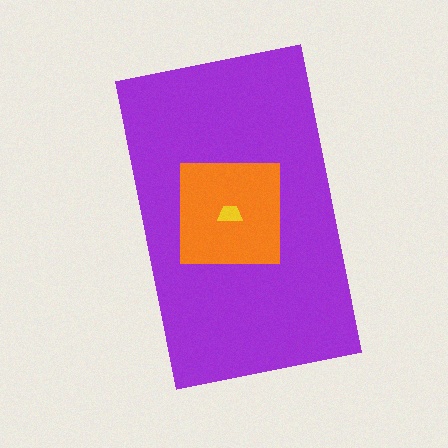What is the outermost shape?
The purple rectangle.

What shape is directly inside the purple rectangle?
The orange square.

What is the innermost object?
The yellow trapezoid.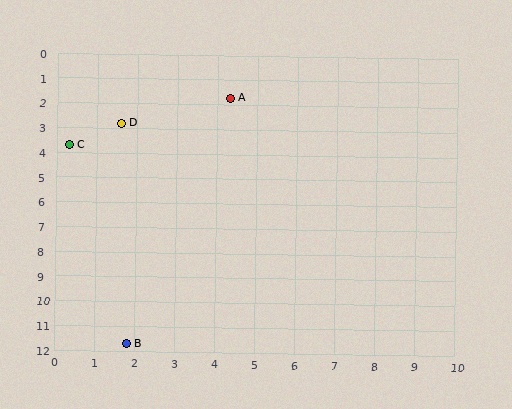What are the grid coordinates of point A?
Point A is at approximately (4.3, 1.7).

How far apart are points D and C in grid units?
Points D and C are about 1.6 grid units apart.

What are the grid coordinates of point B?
Point B is at approximately (1.8, 11.7).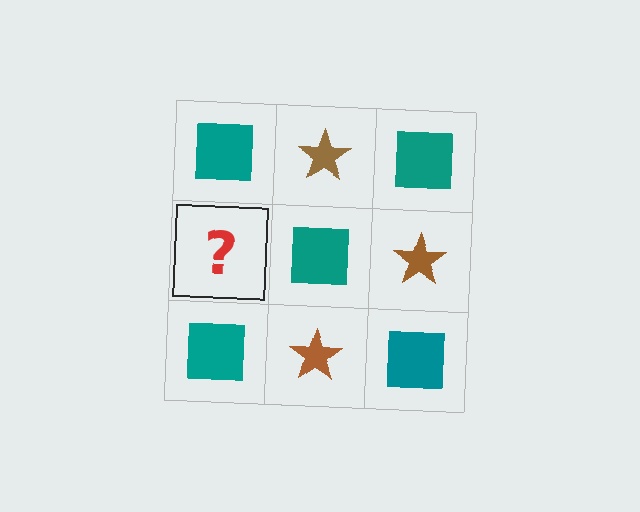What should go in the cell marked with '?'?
The missing cell should contain a brown star.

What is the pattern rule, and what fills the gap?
The rule is that it alternates teal square and brown star in a checkerboard pattern. The gap should be filled with a brown star.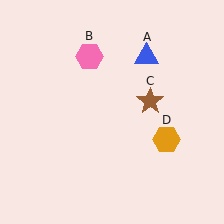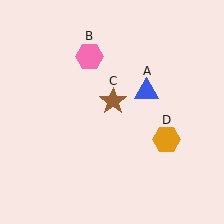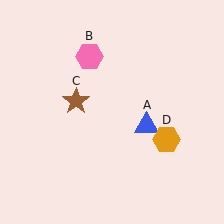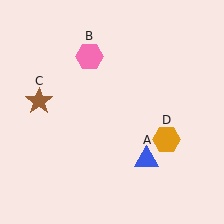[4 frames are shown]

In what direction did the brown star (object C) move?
The brown star (object C) moved left.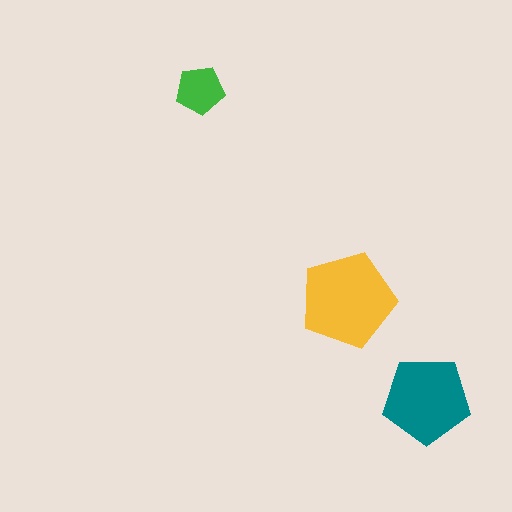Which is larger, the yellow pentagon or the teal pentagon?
The yellow one.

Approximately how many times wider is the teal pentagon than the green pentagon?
About 2 times wider.